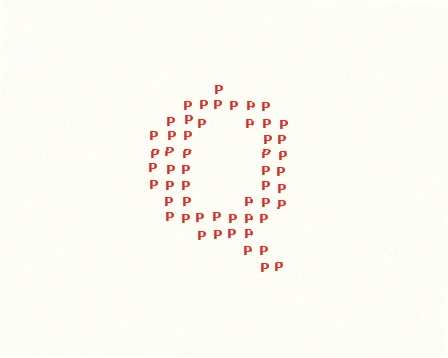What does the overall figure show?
The overall figure shows the letter Q.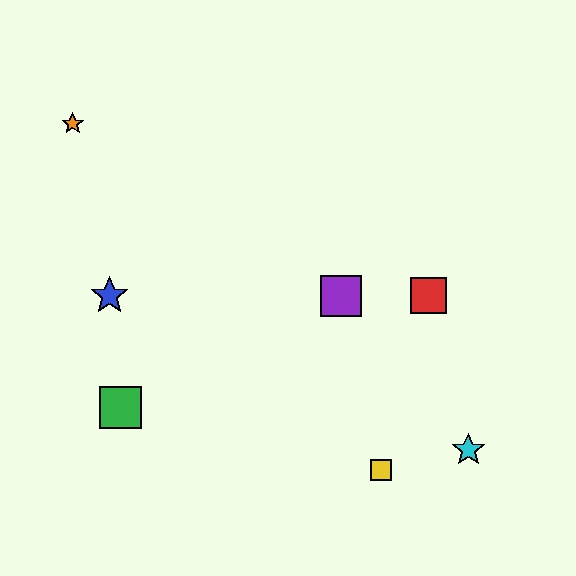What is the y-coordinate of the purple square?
The purple square is at y≈296.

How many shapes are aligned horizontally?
3 shapes (the red square, the blue star, the purple square) are aligned horizontally.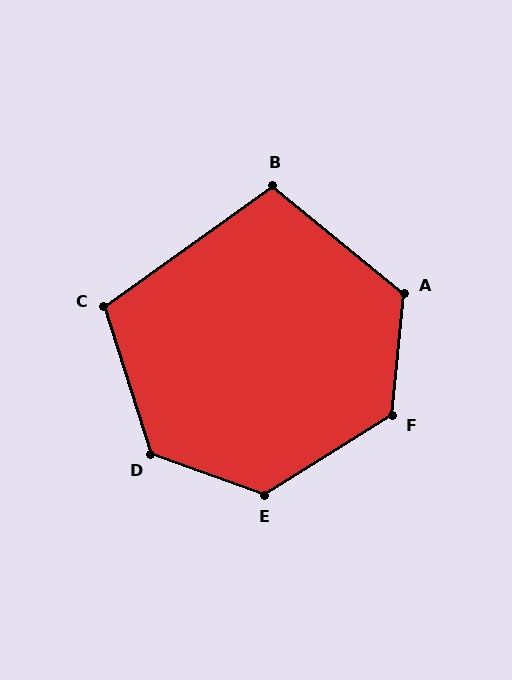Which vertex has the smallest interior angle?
B, at approximately 105 degrees.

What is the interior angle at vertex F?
Approximately 128 degrees (obtuse).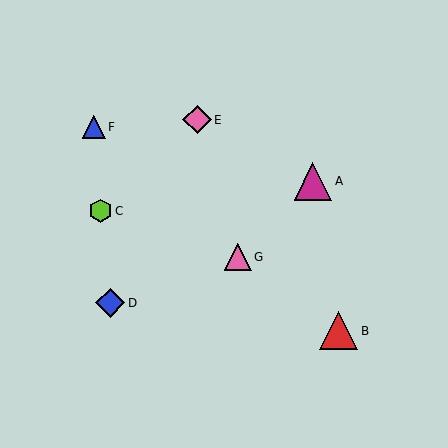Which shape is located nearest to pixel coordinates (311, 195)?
The magenta triangle (labeled A) at (313, 181) is nearest to that location.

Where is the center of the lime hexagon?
The center of the lime hexagon is at (100, 211).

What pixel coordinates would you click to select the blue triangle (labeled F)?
Click at (94, 127) to select the blue triangle F.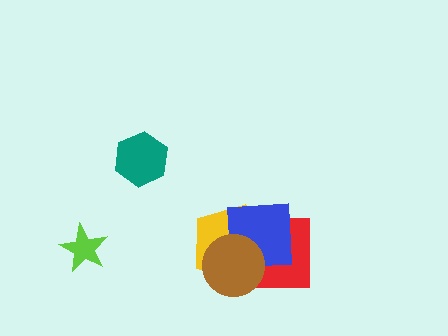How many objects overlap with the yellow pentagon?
3 objects overlap with the yellow pentagon.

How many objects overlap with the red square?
3 objects overlap with the red square.